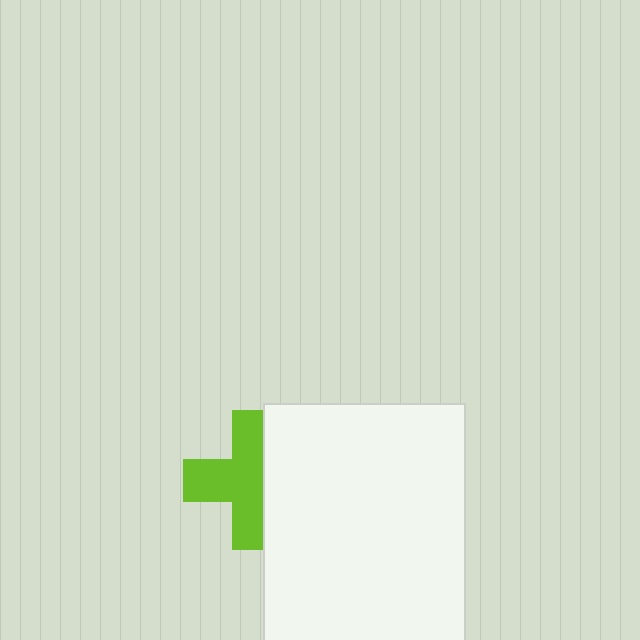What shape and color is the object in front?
The object in front is a white rectangle.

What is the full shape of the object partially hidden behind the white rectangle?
The partially hidden object is a lime cross.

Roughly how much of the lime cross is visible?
About half of it is visible (roughly 64%).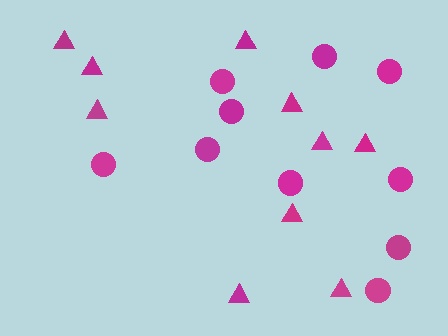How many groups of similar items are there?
There are 2 groups: one group of triangles (10) and one group of circles (10).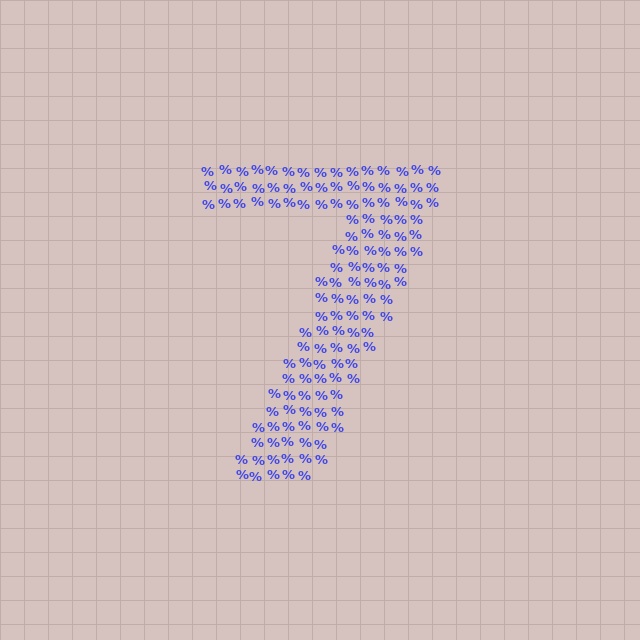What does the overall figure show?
The overall figure shows the digit 7.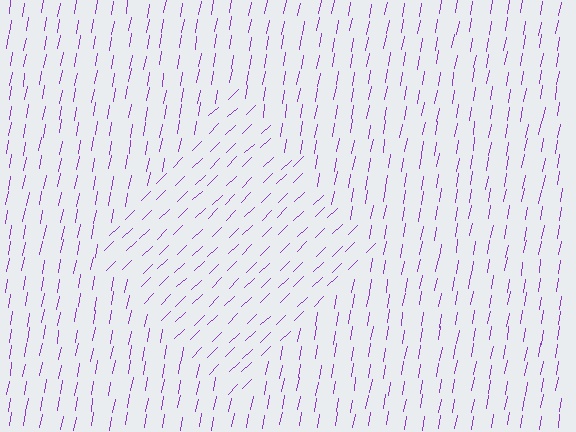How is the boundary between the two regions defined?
The boundary is defined purely by a change in line orientation (approximately 35 degrees difference). All lines are the same color and thickness.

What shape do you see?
I see a diamond.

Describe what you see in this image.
The image is filled with small purple line segments. A diamond region in the image has lines oriented differently from the surrounding lines, creating a visible texture boundary.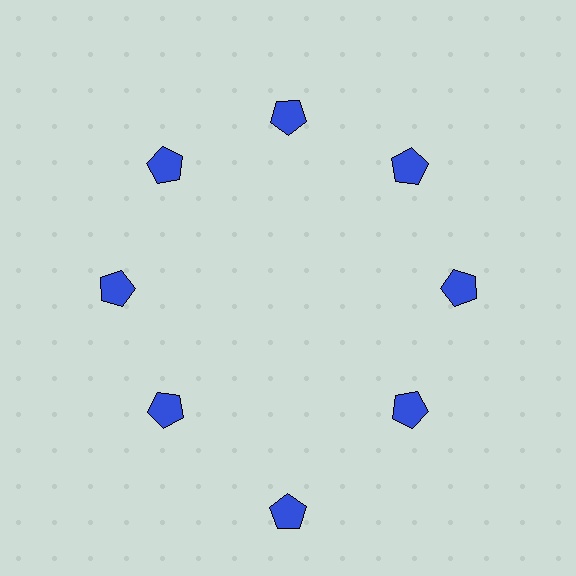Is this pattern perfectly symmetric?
No. The 8 blue pentagons are arranged in a ring, but one element near the 6 o'clock position is pushed outward from the center, breaking the 8-fold rotational symmetry.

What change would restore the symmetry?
The symmetry would be restored by moving it inward, back onto the ring so that all 8 pentagons sit at equal angles and equal distance from the center.